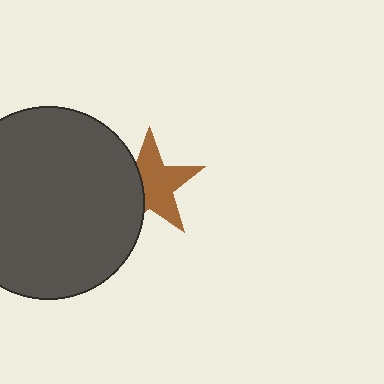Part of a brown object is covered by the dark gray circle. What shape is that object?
It is a star.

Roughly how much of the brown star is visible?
About half of it is visible (roughly 64%).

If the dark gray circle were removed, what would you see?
You would see the complete brown star.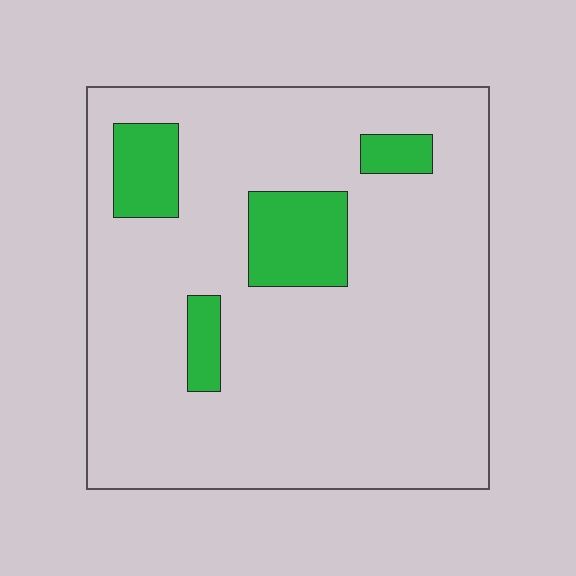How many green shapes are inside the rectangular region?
4.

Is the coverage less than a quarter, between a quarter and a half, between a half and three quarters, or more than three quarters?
Less than a quarter.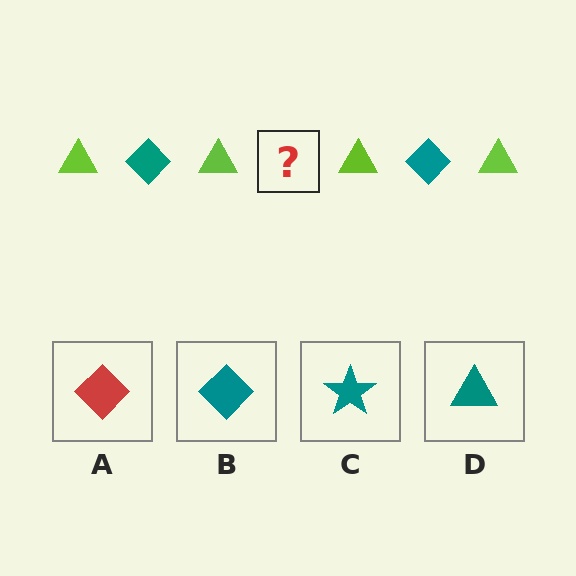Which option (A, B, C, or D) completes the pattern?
B.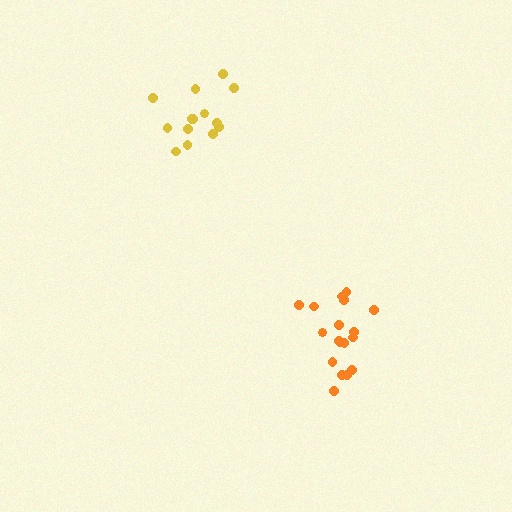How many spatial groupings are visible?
There are 2 spatial groupings.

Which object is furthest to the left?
The yellow cluster is leftmost.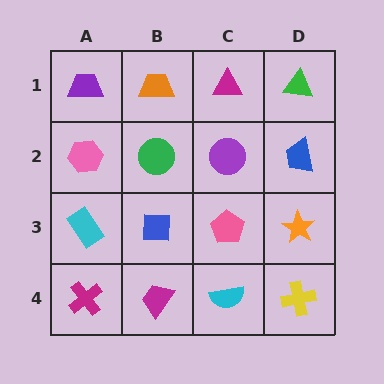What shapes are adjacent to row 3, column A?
A pink hexagon (row 2, column A), a magenta cross (row 4, column A), a blue square (row 3, column B).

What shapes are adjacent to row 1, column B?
A green circle (row 2, column B), a purple trapezoid (row 1, column A), a magenta triangle (row 1, column C).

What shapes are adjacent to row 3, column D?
A blue trapezoid (row 2, column D), a yellow cross (row 4, column D), a pink pentagon (row 3, column C).